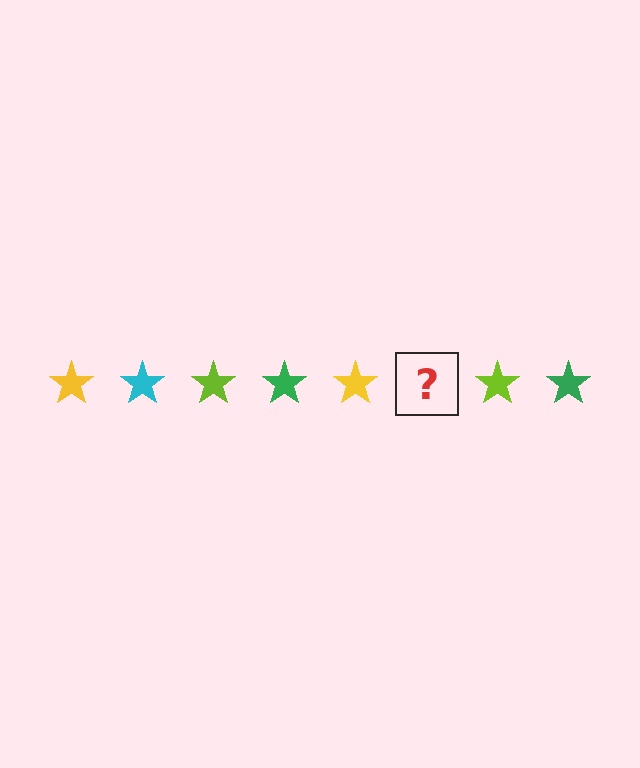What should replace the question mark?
The question mark should be replaced with a cyan star.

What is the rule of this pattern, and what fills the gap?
The rule is that the pattern cycles through yellow, cyan, lime, green stars. The gap should be filled with a cyan star.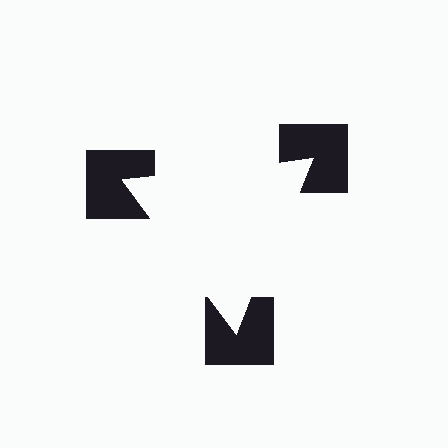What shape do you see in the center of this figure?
An illusory triangle — its edges are inferred from the aligned wedge cuts in the notched squares, not physically drawn.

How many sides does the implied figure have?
3 sides.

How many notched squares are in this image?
There are 3 — one at each vertex of the illusory triangle.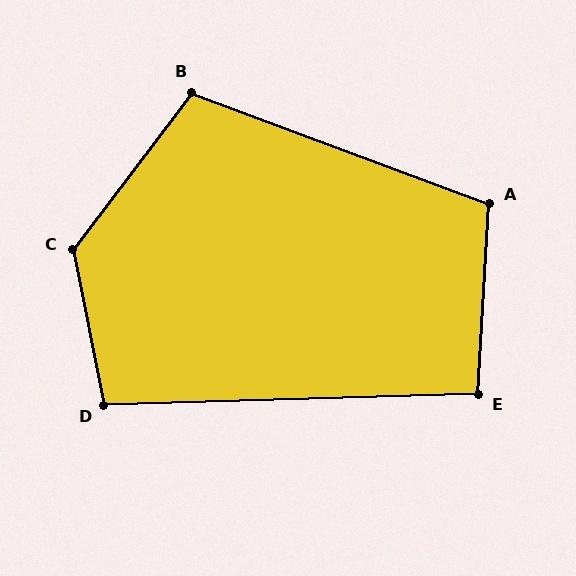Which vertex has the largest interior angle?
C, at approximately 132 degrees.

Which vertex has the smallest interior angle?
E, at approximately 95 degrees.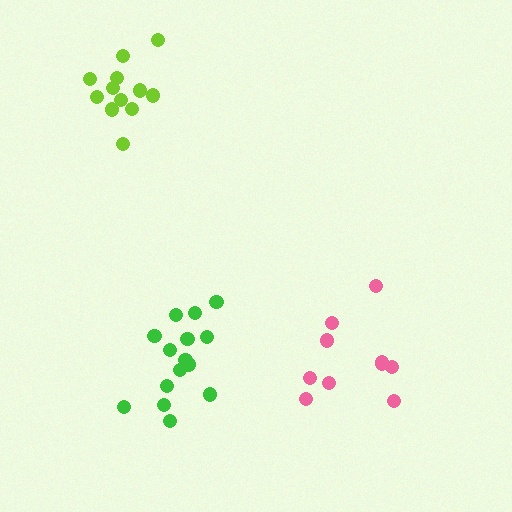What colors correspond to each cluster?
The clusters are colored: green, pink, lime.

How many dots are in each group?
Group 1: 15 dots, Group 2: 10 dots, Group 3: 12 dots (37 total).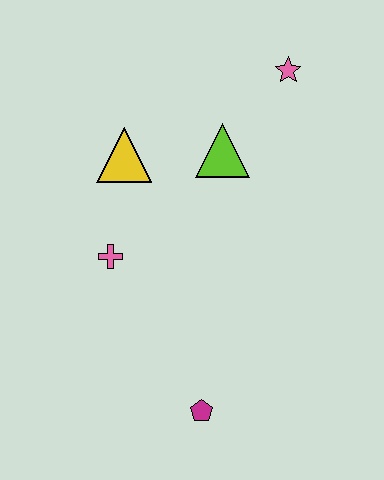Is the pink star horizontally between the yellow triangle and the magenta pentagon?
No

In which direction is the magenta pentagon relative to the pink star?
The magenta pentagon is below the pink star.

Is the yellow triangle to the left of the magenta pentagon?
Yes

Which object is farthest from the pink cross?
The pink star is farthest from the pink cross.